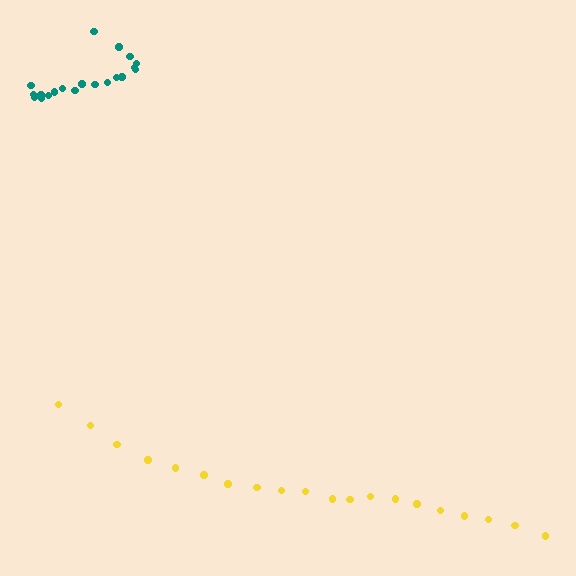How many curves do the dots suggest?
There are 2 distinct paths.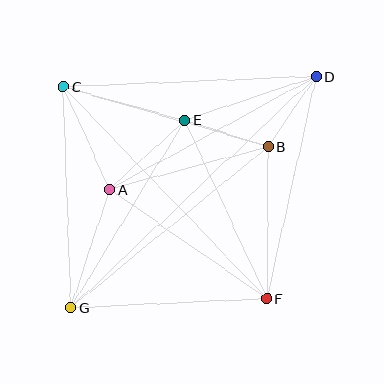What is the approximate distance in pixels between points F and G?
The distance between F and G is approximately 196 pixels.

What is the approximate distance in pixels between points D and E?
The distance between D and E is approximately 138 pixels.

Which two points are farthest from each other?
Points D and G are farthest from each other.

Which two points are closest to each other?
Points B and D are closest to each other.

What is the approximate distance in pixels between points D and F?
The distance between D and F is approximately 228 pixels.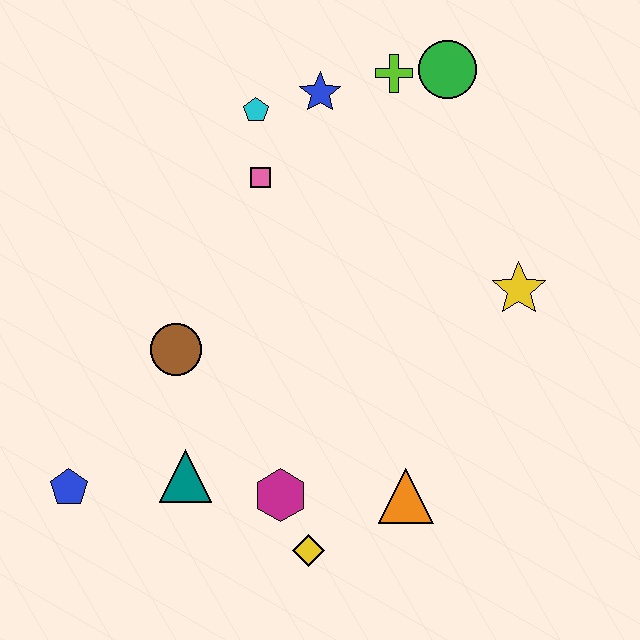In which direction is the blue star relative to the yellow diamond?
The blue star is above the yellow diamond.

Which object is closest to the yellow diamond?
The magenta hexagon is closest to the yellow diamond.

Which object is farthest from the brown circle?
The green circle is farthest from the brown circle.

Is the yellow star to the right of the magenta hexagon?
Yes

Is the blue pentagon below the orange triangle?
No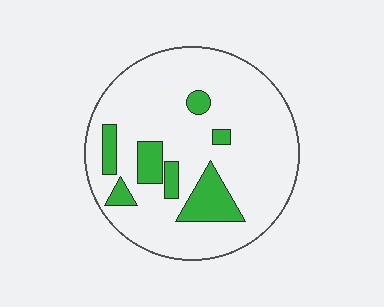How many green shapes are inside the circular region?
7.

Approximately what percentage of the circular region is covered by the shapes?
Approximately 15%.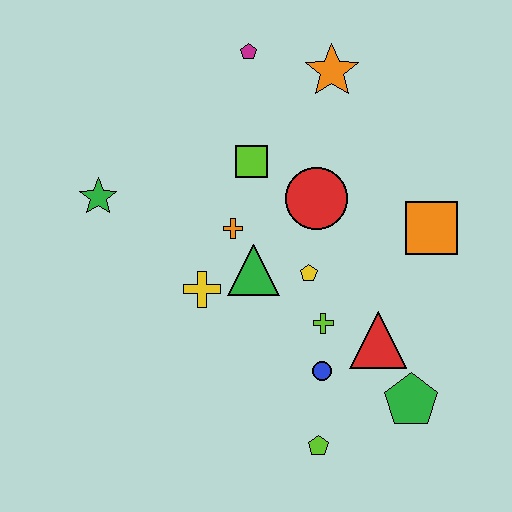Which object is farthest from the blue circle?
The magenta pentagon is farthest from the blue circle.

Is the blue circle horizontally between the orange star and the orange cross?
Yes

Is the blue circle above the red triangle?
No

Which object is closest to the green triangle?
The orange cross is closest to the green triangle.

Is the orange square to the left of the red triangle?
No